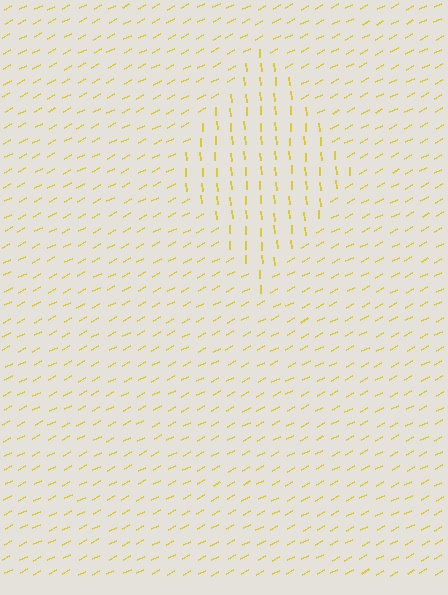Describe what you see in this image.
The image is filled with small yellow line segments. A diamond region in the image has lines oriented differently from the surrounding lines, creating a visible texture boundary.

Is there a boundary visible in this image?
Yes, there is a texture boundary formed by a change in line orientation.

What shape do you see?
I see a diamond.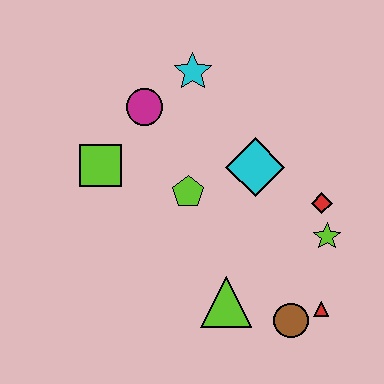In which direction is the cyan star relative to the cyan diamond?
The cyan star is above the cyan diamond.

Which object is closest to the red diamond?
The lime star is closest to the red diamond.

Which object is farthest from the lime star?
The lime square is farthest from the lime star.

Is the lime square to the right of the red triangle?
No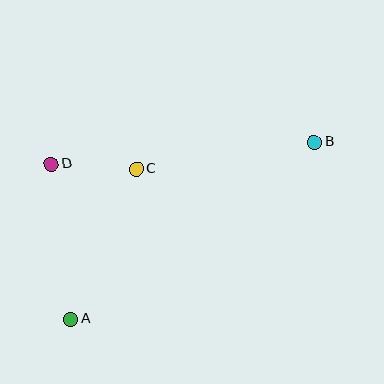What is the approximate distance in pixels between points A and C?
The distance between A and C is approximately 164 pixels.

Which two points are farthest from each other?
Points A and B are farthest from each other.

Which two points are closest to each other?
Points C and D are closest to each other.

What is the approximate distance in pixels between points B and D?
The distance between B and D is approximately 264 pixels.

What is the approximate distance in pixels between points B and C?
The distance between B and C is approximately 180 pixels.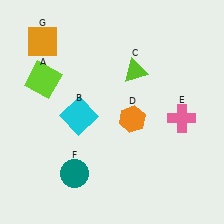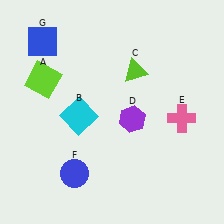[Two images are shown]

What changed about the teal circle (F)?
In Image 1, F is teal. In Image 2, it changed to blue.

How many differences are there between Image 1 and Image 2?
There are 3 differences between the two images.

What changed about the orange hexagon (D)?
In Image 1, D is orange. In Image 2, it changed to purple.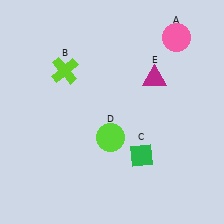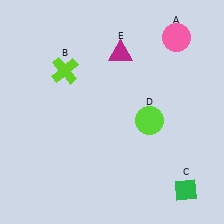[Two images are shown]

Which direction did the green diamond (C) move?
The green diamond (C) moved right.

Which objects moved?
The objects that moved are: the green diamond (C), the lime circle (D), the magenta triangle (E).